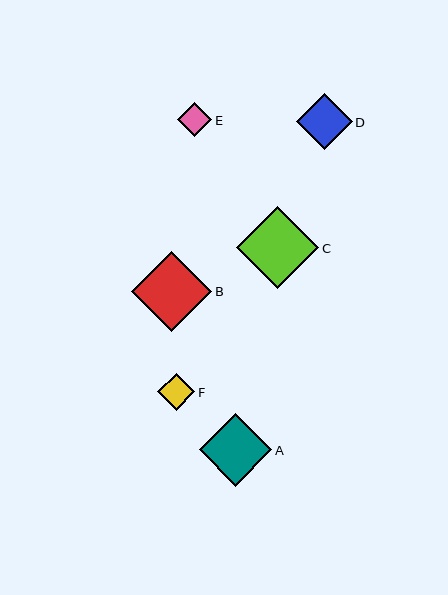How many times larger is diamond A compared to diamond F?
Diamond A is approximately 1.9 times the size of diamond F.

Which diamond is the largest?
Diamond C is the largest with a size of approximately 83 pixels.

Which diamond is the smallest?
Diamond E is the smallest with a size of approximately 34 pixels.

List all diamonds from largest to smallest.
From largest to smallest: C, B, A, D, F, E.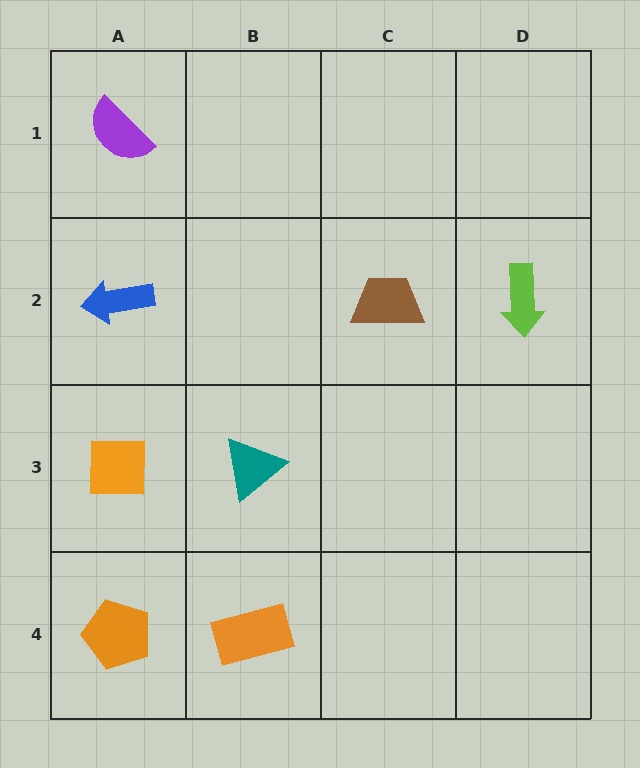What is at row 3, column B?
A teal triangle.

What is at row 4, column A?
An orange pentagon.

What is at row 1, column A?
A purple semicircle.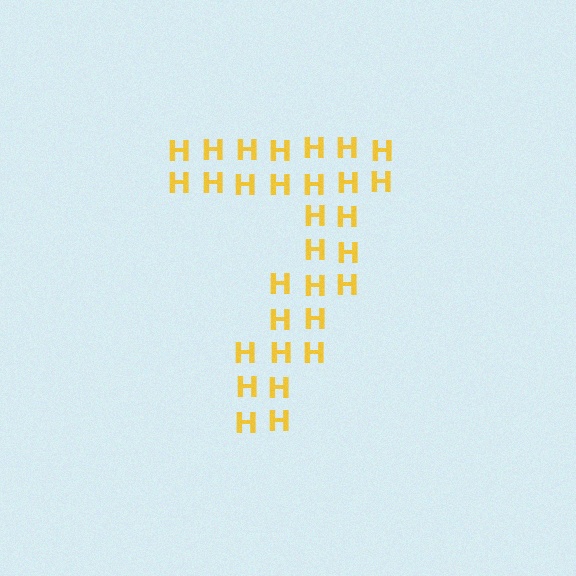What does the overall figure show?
The overall figure shows the digit 7.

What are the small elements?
The small elements are letter H's.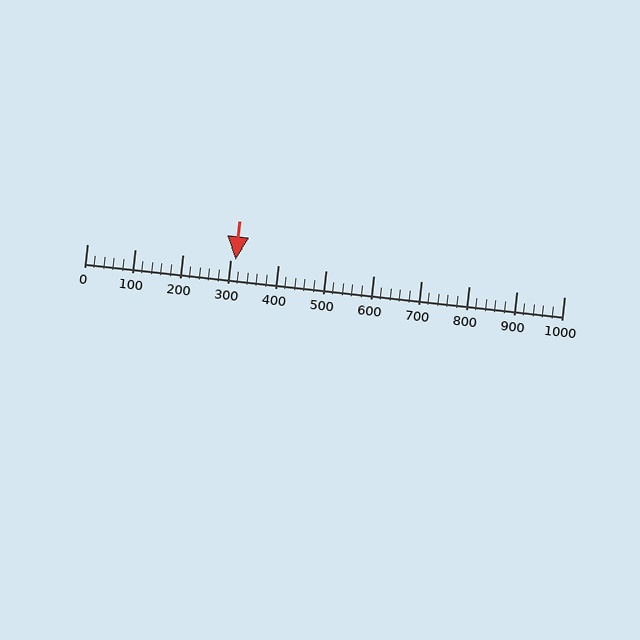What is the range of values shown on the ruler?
The ruler shows values from 0 to 1000.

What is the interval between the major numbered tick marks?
The major tick marks are spaced 100 units apart.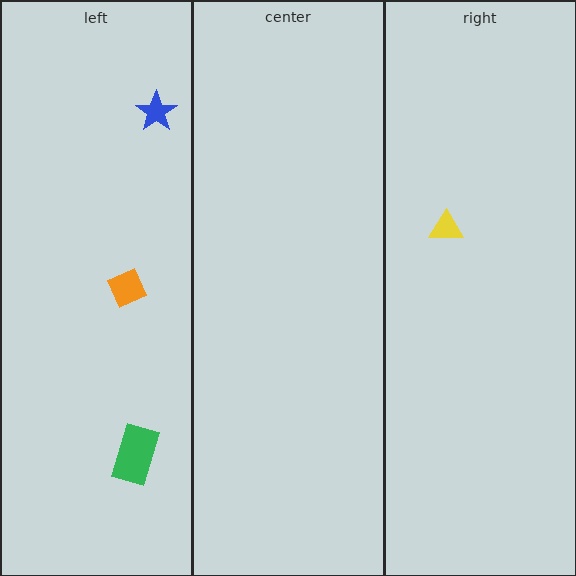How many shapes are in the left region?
3.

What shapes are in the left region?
The blue star, the orange diamond, the green rectangle.